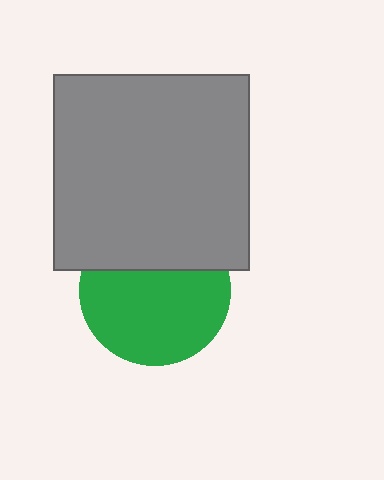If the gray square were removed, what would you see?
You would see the complete green circle.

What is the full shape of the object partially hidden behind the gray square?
The partially hidden object is a green circle.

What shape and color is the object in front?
The object in front is a gray square.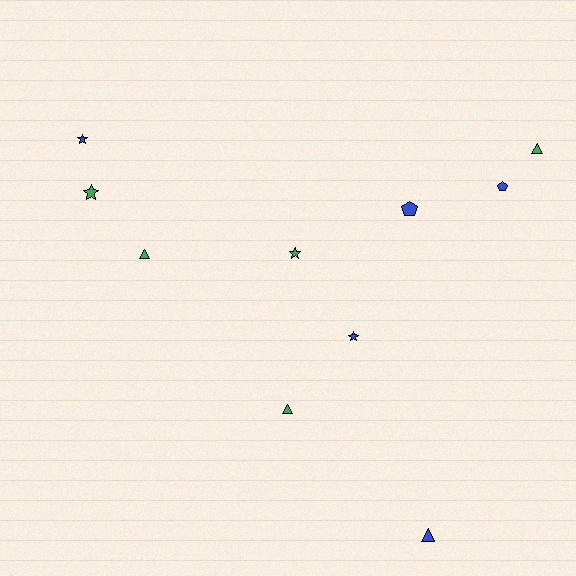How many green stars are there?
There are 2 green stars.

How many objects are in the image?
There are 10 objects.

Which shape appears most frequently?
Star, with 4 objects.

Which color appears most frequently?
Blue, with 5 objects.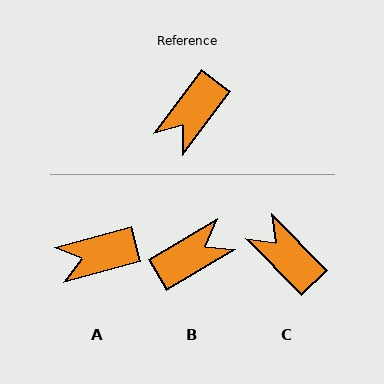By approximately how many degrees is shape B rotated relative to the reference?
Approximately 158 degrees counter-clockwise.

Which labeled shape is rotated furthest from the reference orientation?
B, about 158 degrees away.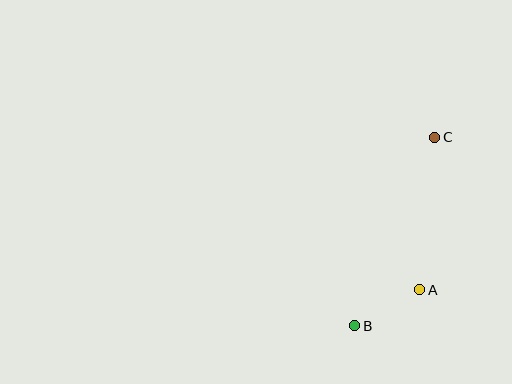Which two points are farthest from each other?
Points B and C are farthest from each other.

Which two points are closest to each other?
Points A and B are closest to each other.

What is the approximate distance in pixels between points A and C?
The distance between A and C is approximately 153 pixels.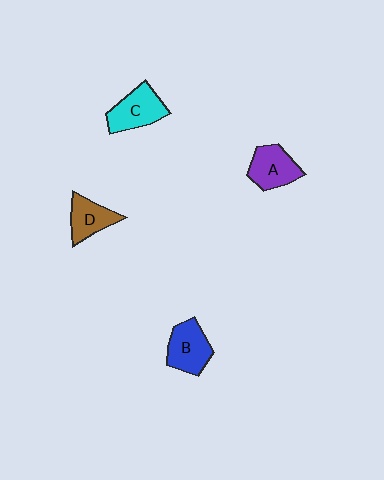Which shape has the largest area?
Shape C (cyan).